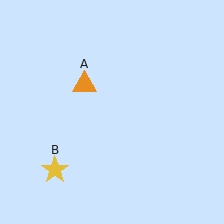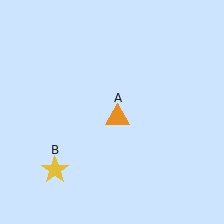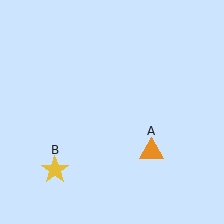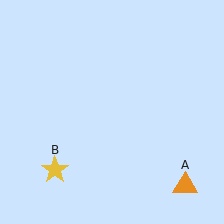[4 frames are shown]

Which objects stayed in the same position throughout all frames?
Yellow star (object B) remained stationary.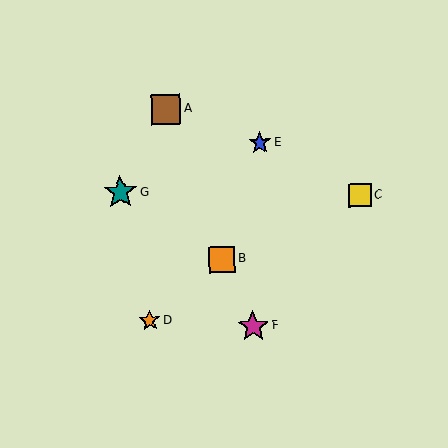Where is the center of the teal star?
The center of the teal star is at (120, 192).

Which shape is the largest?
The teal star (labeled G) is the largest.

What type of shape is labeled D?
Shape D is an orange star.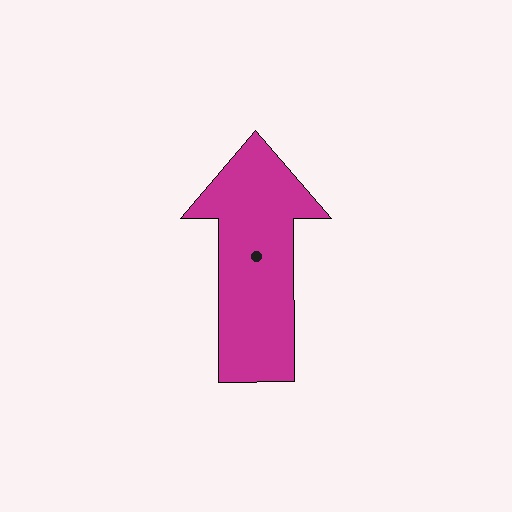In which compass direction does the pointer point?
North.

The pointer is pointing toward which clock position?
Roughly 12 o'clock.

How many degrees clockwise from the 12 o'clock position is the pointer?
Approximately 360 degrees.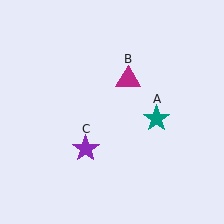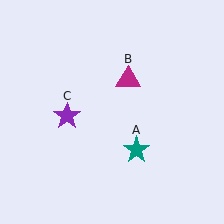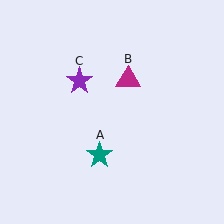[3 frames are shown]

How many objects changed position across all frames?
2 objects changed position: teal star (object A), purple star (object C).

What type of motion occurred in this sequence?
The teal star (object A), purple star (object C) rotated clockwise around the center of the scene.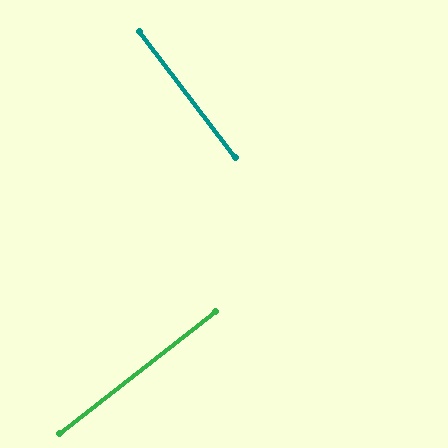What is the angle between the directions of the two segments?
Approximately 89 degrees.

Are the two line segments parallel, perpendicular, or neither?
Perpendicular — they meet at approximately 89°.